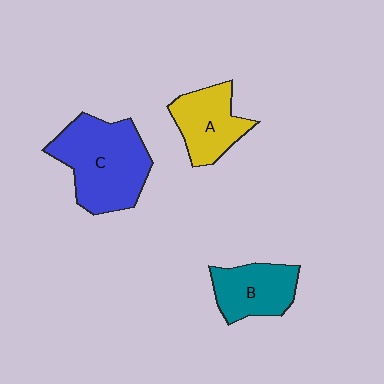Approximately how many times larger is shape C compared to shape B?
Approximately 1.7 times.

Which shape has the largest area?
Shape C (blue).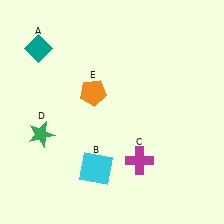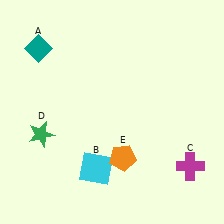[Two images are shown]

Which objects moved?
The objects that moved are: the magenta cross (C), the orange pentagon (E).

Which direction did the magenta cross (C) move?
The magenta cross (C) moved right.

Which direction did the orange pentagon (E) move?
The orange pentagon (E) moved down.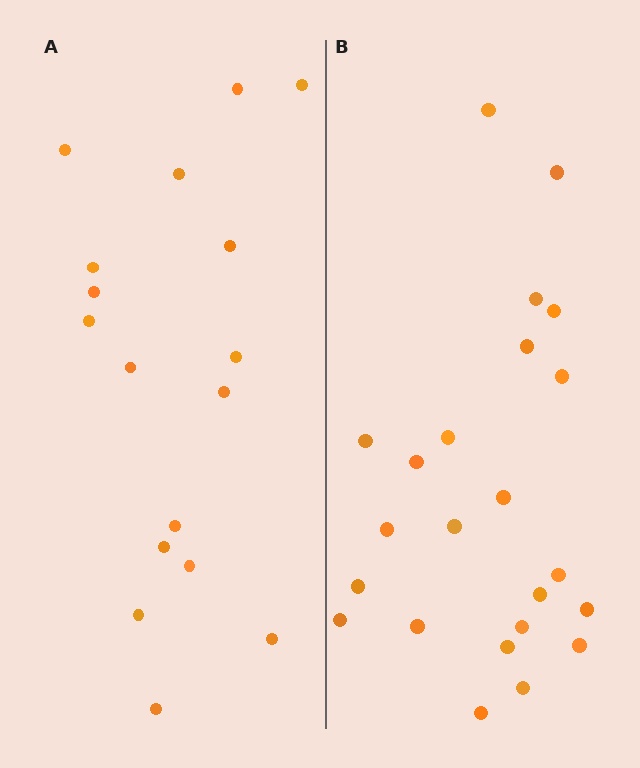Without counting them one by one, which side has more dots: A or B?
Region B (the right region) has more dots.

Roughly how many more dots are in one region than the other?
Region B has about 6 more dots than region A.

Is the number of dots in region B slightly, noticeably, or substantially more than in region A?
Region B has noticeably more, but not dramatically so. The ratio is roughly 1.4 to 1.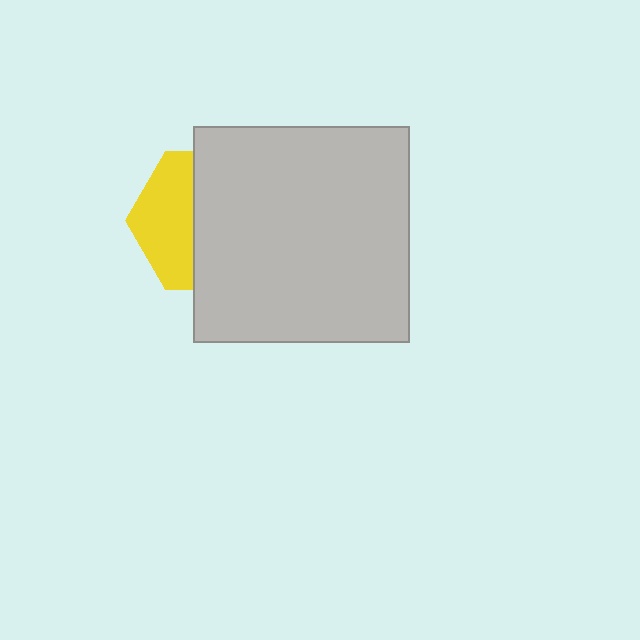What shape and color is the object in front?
The object in front is a light gray square.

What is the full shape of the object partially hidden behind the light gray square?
The partially hidden object is a yellow hexagon.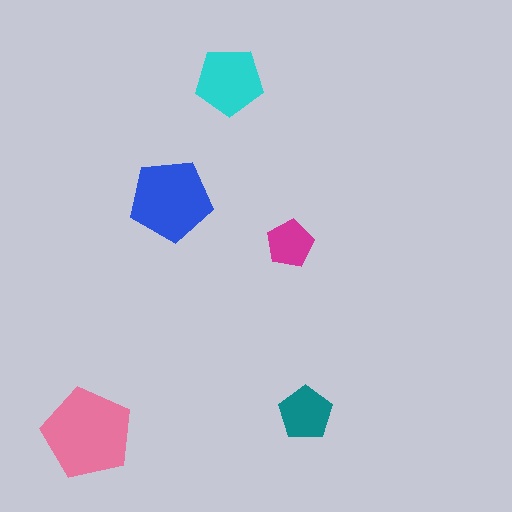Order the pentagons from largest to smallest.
the pink one, the blue one, the cyan one, the teal one, the magenta one.